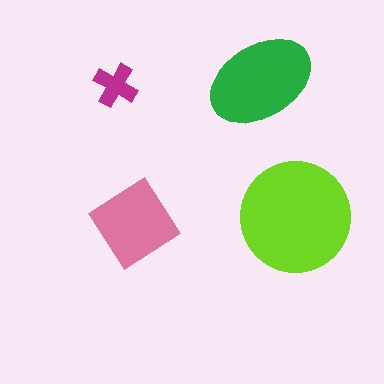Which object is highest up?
The green ellipse is topmost.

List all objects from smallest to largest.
The magenta cross, the pink diamond, the green ellipse, the lime circle.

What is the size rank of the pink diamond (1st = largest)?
3rd.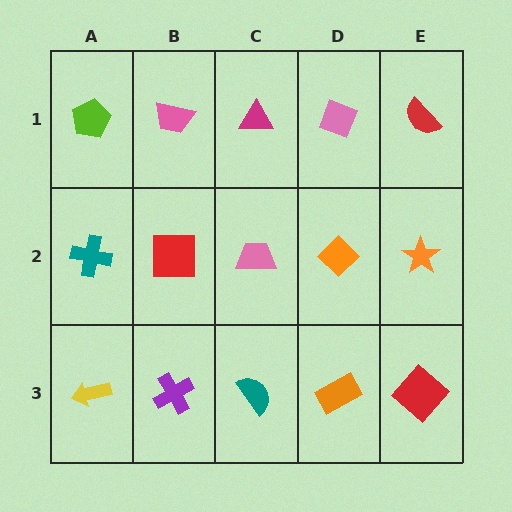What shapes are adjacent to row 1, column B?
A red square (row 2, column B), a lime pentagon (row 1, column A), a magenta triangle (row 1, column C).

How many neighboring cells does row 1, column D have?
3.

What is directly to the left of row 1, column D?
A magenta triangle.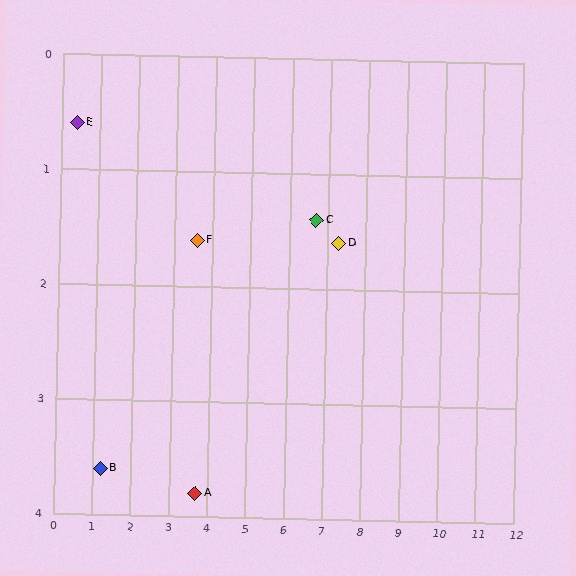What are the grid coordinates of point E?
Point E is at approximately (0.4, 0.6).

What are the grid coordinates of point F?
Point F is at approximately (3.6, 1.6).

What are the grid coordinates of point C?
Point C is at approximately (6.7, 1.4).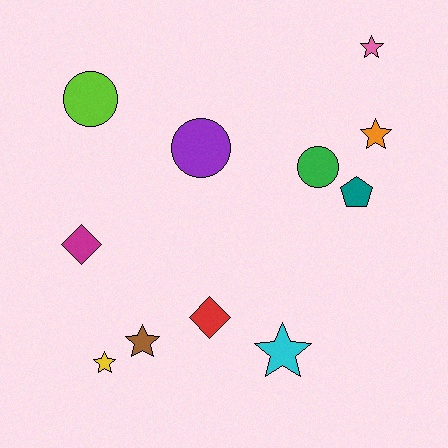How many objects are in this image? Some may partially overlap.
There are 11 objects.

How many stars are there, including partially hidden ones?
There are 5 stars.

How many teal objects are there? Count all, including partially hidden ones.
There is 1 teal object.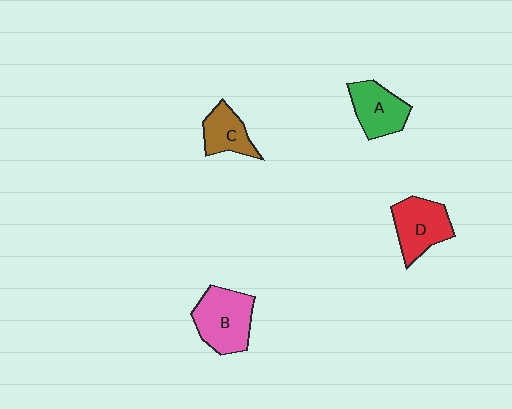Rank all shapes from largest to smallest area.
From largest to smallest: B (pink), D (red), A (green), C (brown).